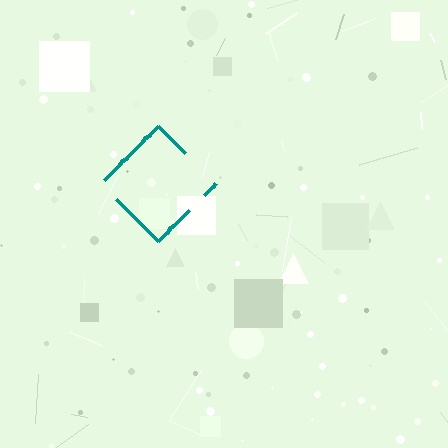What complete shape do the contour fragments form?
The contour fragments form a diamond.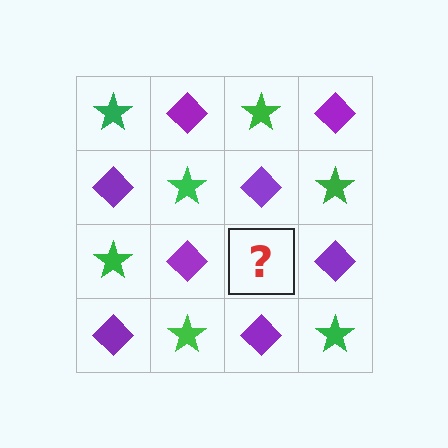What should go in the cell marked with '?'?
The missing cell should contain a green star.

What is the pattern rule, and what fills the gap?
The rule is that it alternates green star and purple diamond in a checkerboard pattern. The gap should be filled with a green star.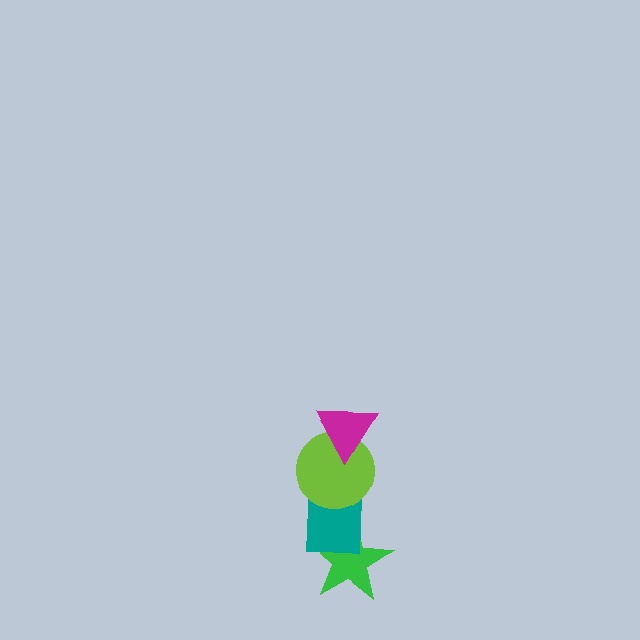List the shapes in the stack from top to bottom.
From top to bottom: the magenta triangle, the lime circle, the teal rectangle, the green star.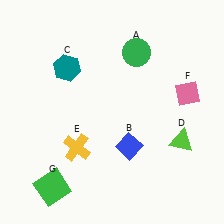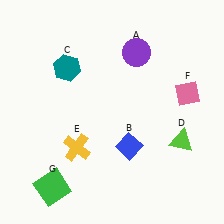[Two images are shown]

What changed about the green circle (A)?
In Image 1, A is green. In Image 2, it changed to purple.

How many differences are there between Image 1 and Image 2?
There is 1 difference between the two images.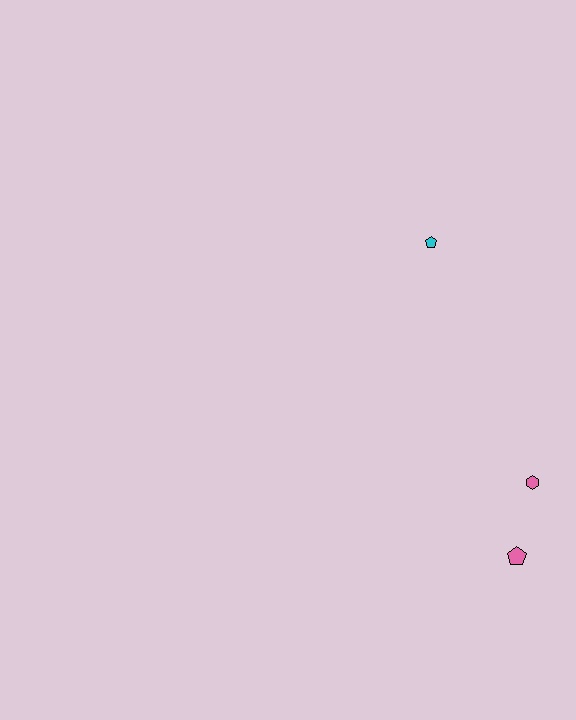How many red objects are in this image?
There are no red objects.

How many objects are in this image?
There are 3 objects.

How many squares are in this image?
There are no squares.